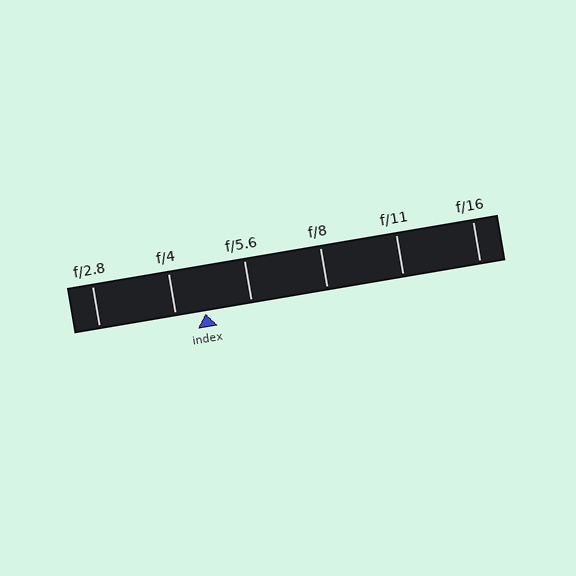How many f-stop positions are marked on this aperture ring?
There are 6 f-stop positions marked.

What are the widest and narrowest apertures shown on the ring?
The widest aperture shown is f/2.8 and the narrowest is f/16.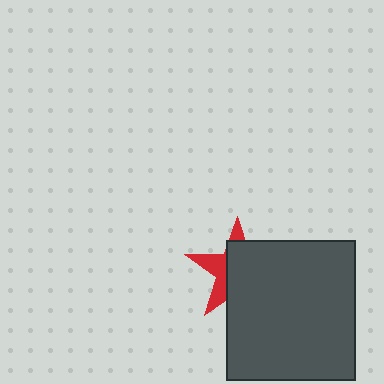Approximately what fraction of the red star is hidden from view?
Roughly 65% of the red star is hidden behind the dark gray rectangle.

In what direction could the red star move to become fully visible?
The red star could move toward the upper-left. That would shift it out from behind the dark gray rectangle entirely.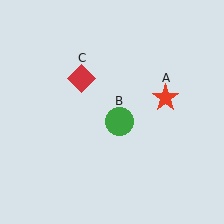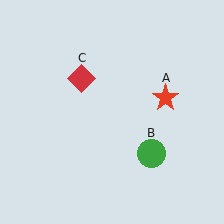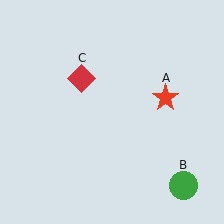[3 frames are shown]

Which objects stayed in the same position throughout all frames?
Red star (object A) and red diamond (object C) remained stationary.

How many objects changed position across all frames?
1 object changed position: green circle (object B).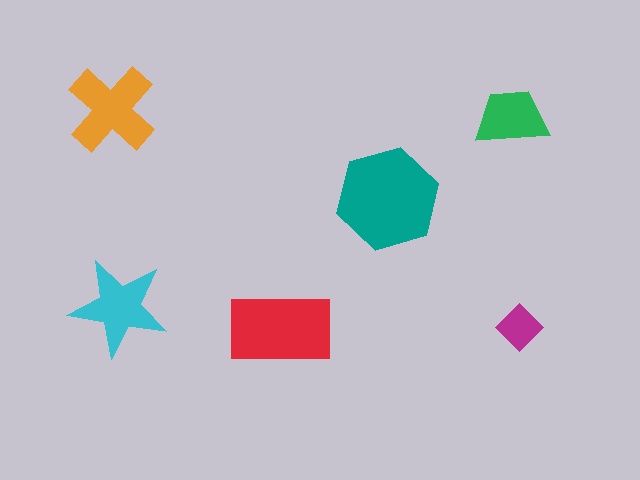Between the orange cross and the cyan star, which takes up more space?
The orange cross.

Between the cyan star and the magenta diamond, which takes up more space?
The cyan star.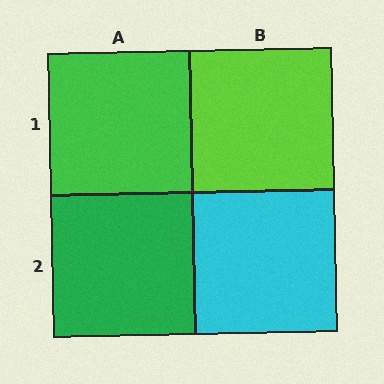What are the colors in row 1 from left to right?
Green, lime.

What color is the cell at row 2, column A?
Green.